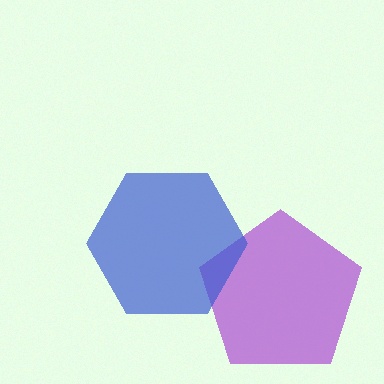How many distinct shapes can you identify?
There are 2 distinct shapes: a purple pentagon, a blue hexagon.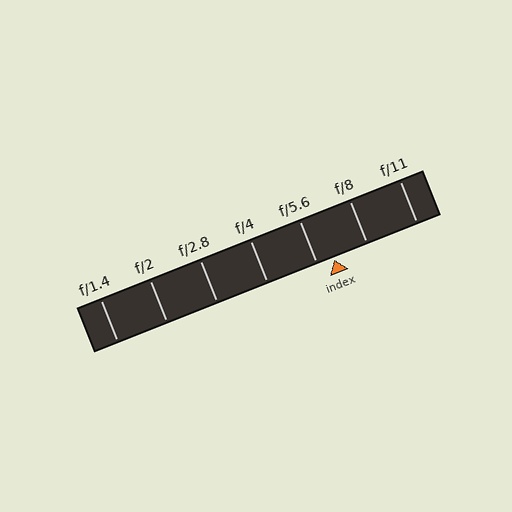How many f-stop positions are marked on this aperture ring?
There are 7 f-stop positions marked.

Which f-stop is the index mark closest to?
The index mark is closest to f/5.6.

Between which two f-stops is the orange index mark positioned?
The index mark is between f/5.6 and f/8.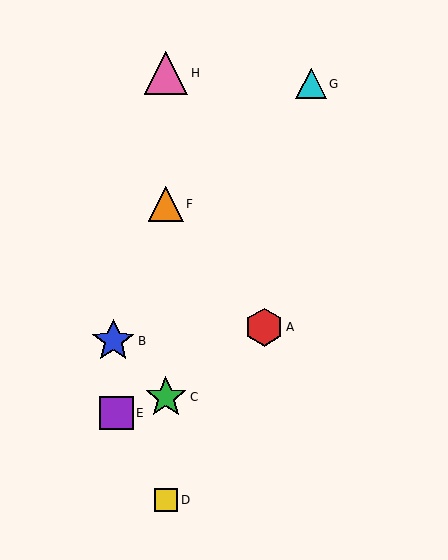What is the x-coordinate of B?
Object B is at x≈113.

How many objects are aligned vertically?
4 objects (C, D, F, H) are aligned vertically.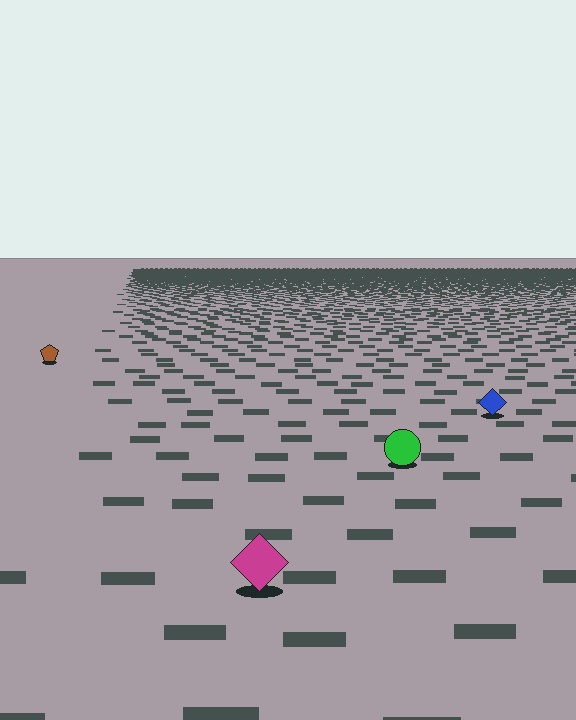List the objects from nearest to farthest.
From nearest to farthest: the magenta diamond, the green circle, the blue diamond, the brown pentagon.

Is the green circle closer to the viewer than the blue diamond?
Yes. The green circle is closer — you can tell from the texture gradient: the ground texture is coarser near it.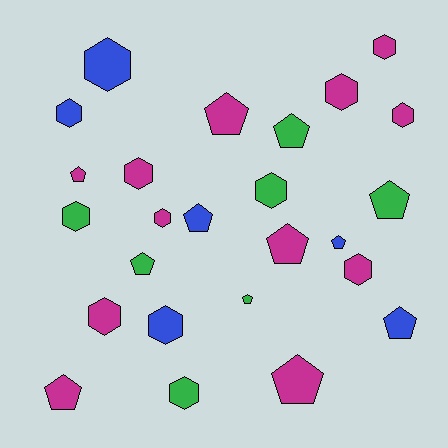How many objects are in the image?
There are 25 objects.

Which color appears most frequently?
Magenta, with 12 objects.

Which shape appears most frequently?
Hexagon, with 13 objects.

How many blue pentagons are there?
There are 3 blue pentagons.